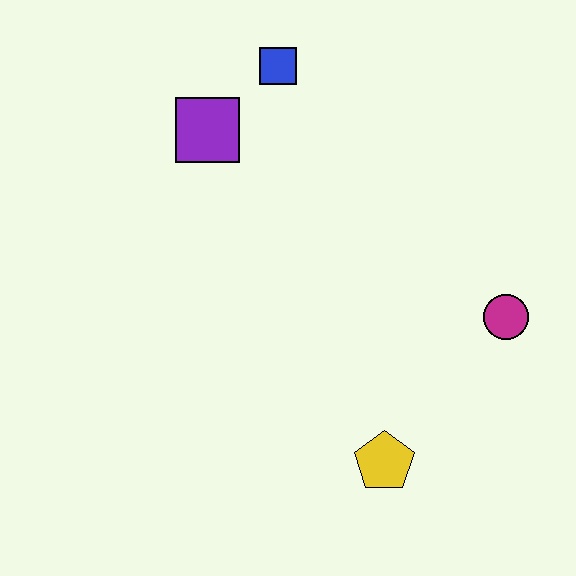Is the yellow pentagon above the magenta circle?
No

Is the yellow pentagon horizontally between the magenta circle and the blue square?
Yes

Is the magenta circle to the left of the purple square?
No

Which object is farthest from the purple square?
The yellow pentagon is farthest from the purple square.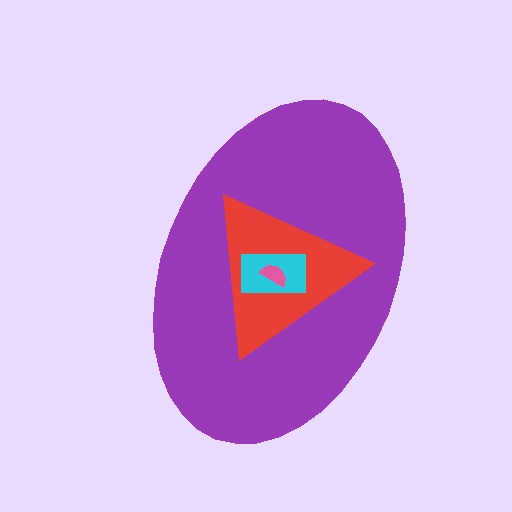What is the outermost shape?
The purple ellipse.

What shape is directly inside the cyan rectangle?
The pink semicircle.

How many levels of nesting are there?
4.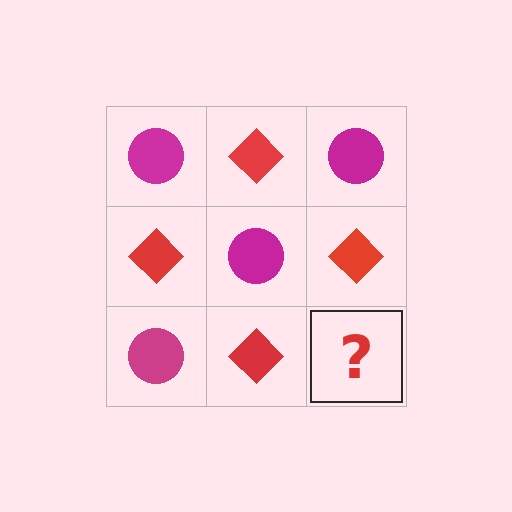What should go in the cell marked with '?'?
The missing cell should contain a magenta circle.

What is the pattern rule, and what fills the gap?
The rule is that it alternates magenta circle and red diamond in a checkerboard pattern. The gap should be filled with a magenta circle.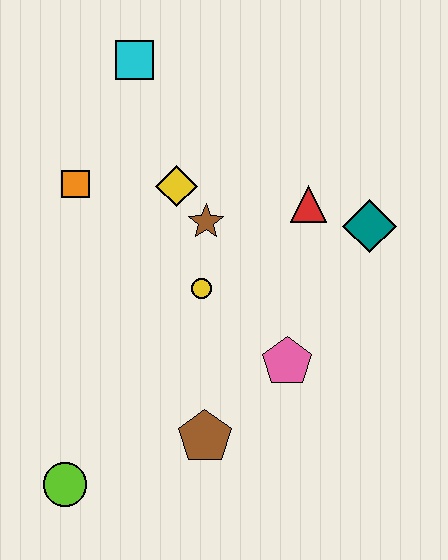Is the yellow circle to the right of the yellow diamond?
Yes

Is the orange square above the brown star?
Yes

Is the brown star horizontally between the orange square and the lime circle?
No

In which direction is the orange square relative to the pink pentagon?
The orange square is to the left of the pink pentagon.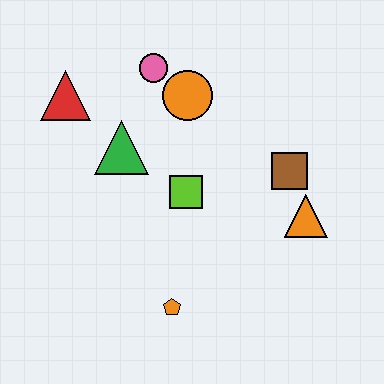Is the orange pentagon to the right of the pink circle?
Yes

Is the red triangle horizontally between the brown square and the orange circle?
No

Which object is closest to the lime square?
The green triangle is closest to the lime square.